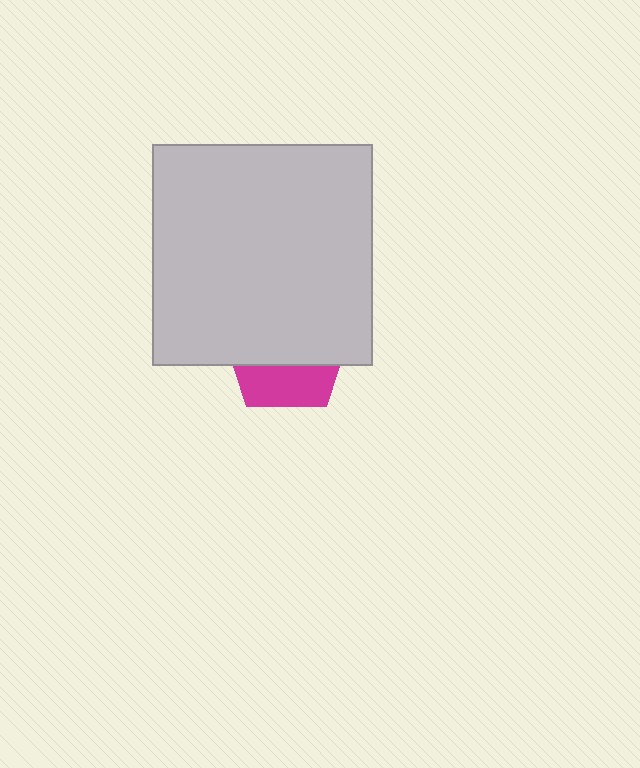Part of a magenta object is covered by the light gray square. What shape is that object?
It is a pentagon.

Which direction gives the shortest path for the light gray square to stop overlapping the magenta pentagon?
Moving up gives the shortest separation.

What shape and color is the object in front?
The object in front is a light gray square.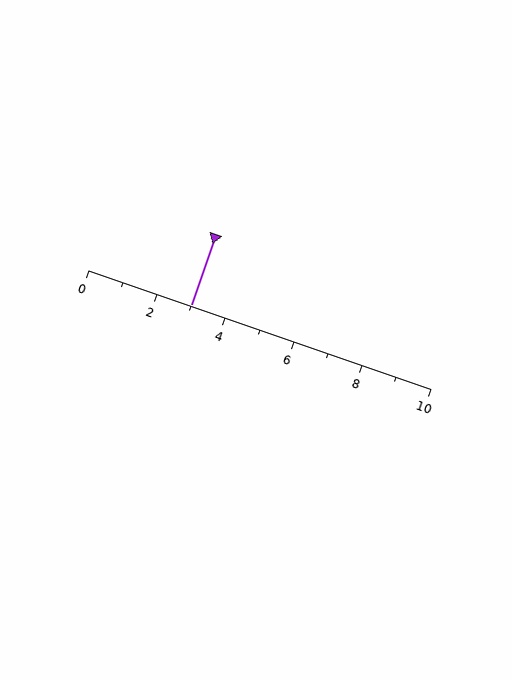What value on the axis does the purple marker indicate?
The marker indicates approximately 3.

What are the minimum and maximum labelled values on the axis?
The axis runs from 0 to 10.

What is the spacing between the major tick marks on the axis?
The major ticks are spaced 2 apart.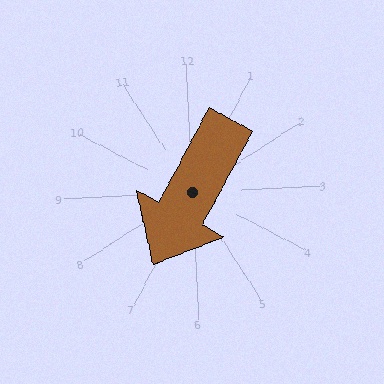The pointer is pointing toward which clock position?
Roughly 7 o'clock.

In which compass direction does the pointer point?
Southwest.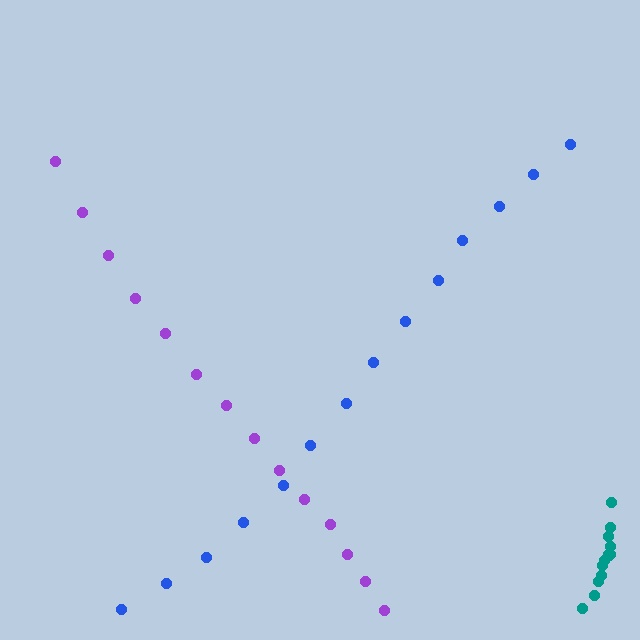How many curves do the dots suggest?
There are 3 distinct paths.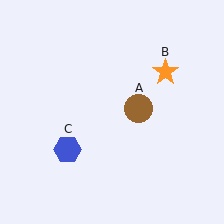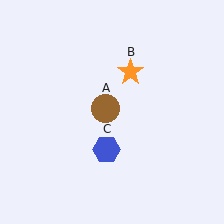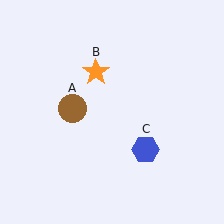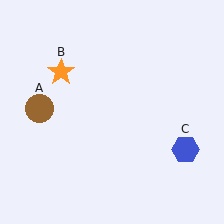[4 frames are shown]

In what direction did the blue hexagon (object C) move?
The blue hexagon (object C) moved right.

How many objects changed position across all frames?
3 objects changed position: brown circle (object A), orange star (object B), blue hexagon (object C).